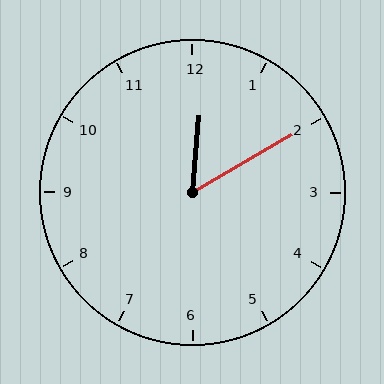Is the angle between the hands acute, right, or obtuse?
It is acute.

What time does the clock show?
12:10.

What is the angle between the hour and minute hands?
Approximately 55 degrees.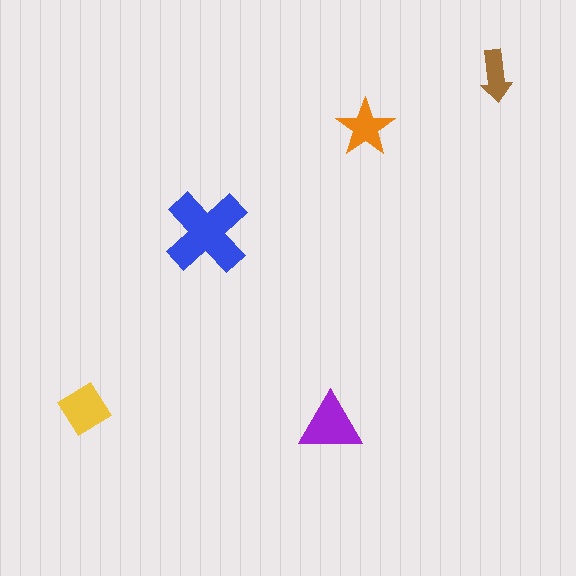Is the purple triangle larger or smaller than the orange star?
Larger.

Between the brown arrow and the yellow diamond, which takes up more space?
The yellow diamond.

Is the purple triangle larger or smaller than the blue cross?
Smaller.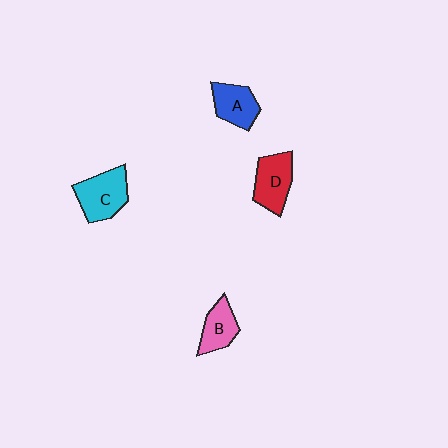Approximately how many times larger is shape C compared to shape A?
Approximately 1.3 times.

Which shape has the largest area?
Shape C (cyan).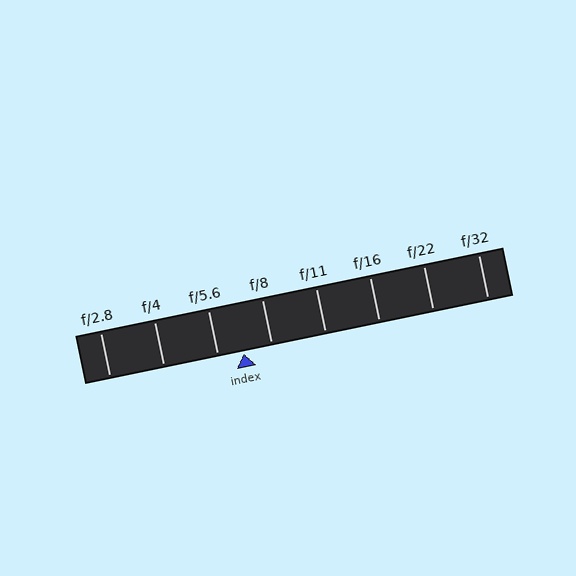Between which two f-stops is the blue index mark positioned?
The index mark is between f/5.6 and f/8.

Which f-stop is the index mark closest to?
The index mark is closest to f/5.6.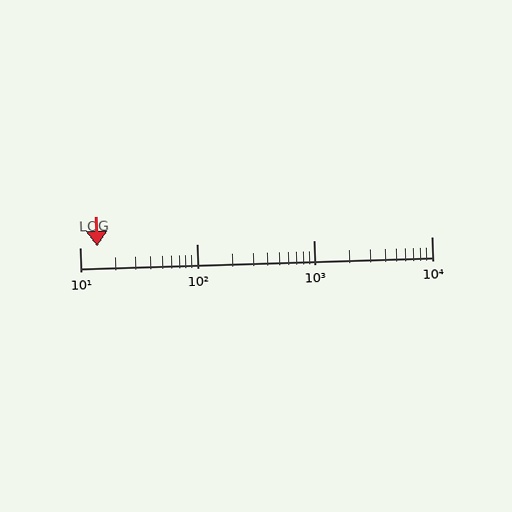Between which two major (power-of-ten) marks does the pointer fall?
The pointer is between 10 and 100.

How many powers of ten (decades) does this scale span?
The scale spans 3 decades, from 10 to 10000.